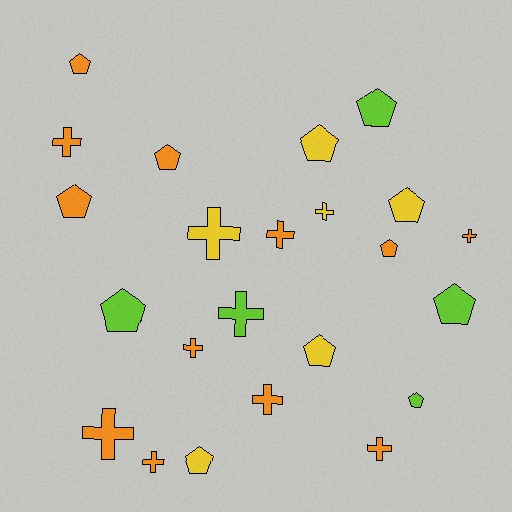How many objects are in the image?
There are 23 objects.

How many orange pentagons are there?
There are 4 orange pentagons.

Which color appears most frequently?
Orange, with 12 objects.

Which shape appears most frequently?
Pentagon, with 12 objects.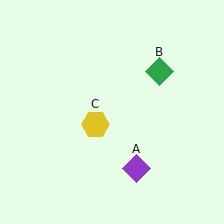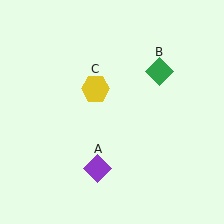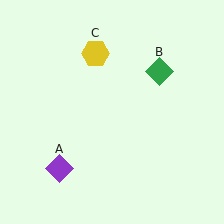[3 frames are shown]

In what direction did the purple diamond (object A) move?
The purple diamond (object A) moved left.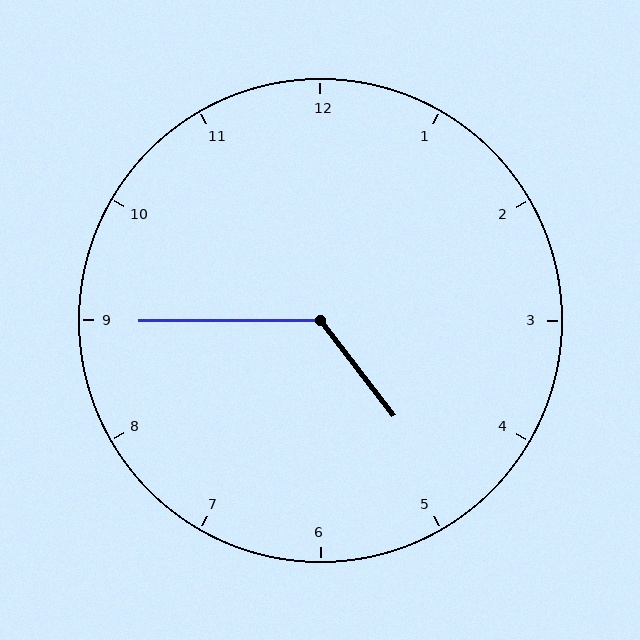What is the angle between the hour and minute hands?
Approximately 128 degrees.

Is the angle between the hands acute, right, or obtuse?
It is obtuse.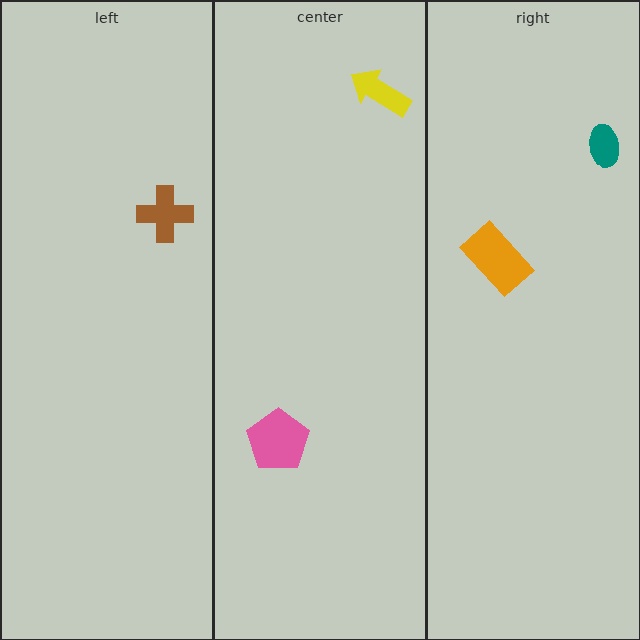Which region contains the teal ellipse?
The right region.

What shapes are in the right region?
The teal ellipse, the orange rectangle.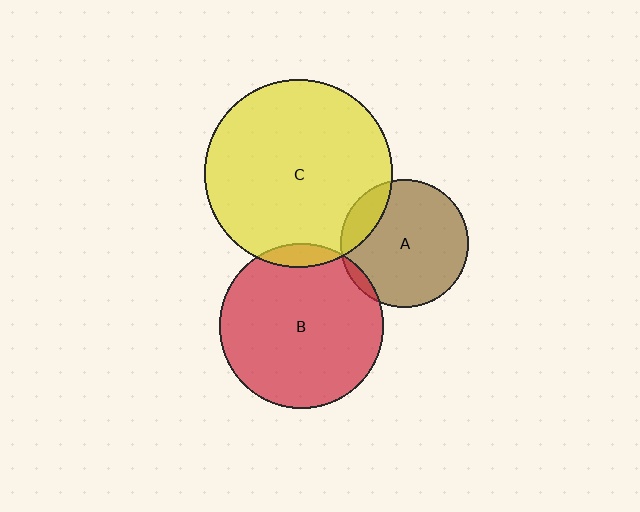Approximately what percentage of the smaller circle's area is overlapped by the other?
Approximately 5%.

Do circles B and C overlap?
Yes.